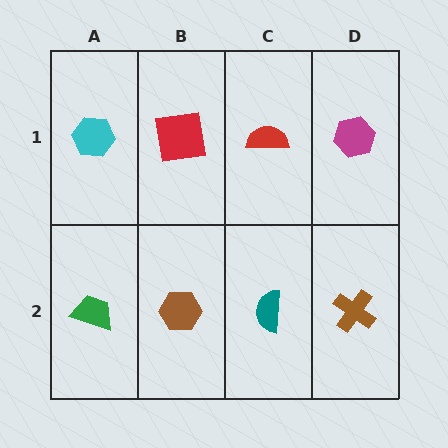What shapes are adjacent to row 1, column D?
A brown cross (row 2, column D), a red semicircle (row 1, column C).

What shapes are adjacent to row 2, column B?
A red square (row 1, column B), a green trapezoid (row 2, column A), a teal semicircle (row 2, column C).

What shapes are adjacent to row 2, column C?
A red semicircle (row 1, column C), a brown hexagon (row 2, column B), a brown cross (row 2, column D).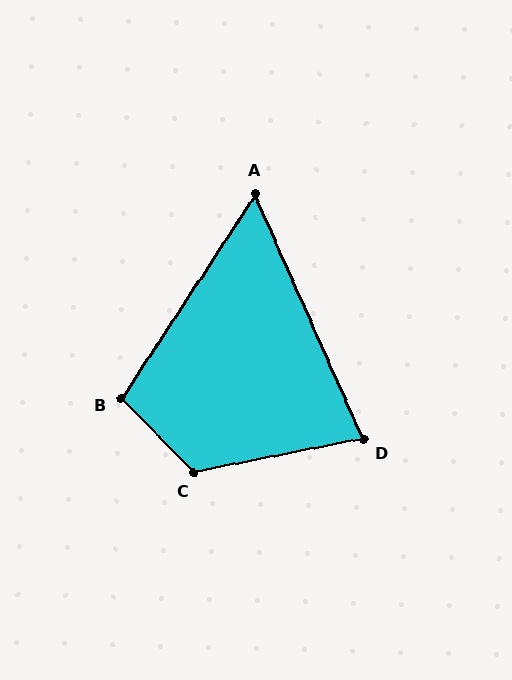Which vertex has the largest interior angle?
C, at approximately 123 degrees.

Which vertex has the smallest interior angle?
A, at approximately 57 degrees.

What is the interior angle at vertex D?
Approximately 77 degrees (acute).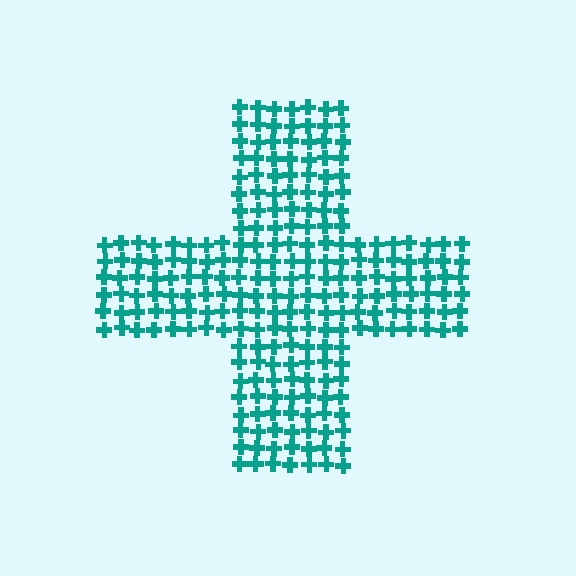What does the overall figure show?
The overall figure shows a cross.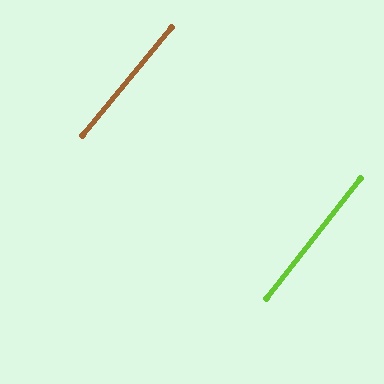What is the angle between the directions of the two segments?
Approximately 2 degrees.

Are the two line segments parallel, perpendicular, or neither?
Parallel — their directions differ by only 1.6°.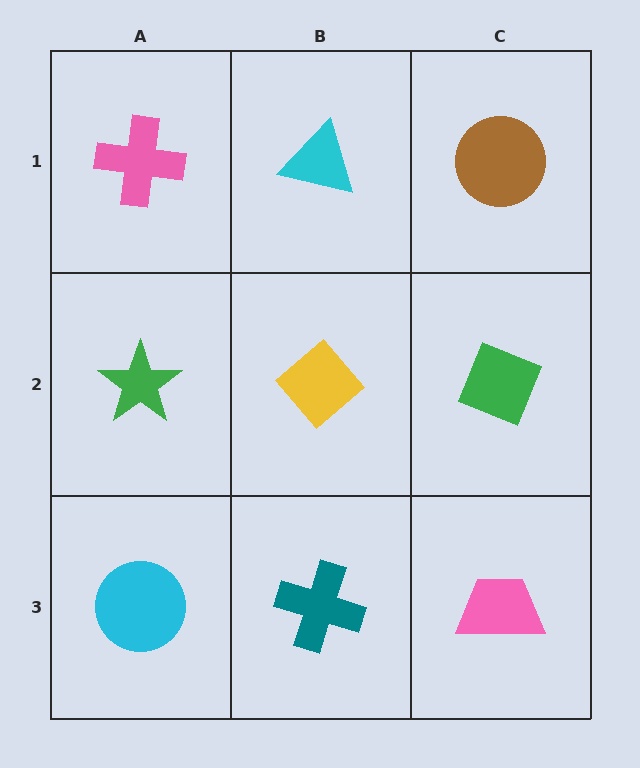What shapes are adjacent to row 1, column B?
A yellow diamond (row 2, column B), a pink cross (row 1, column A), a brown circle (row 1, column C).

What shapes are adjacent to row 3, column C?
A green diamond (row 2, column C), a teal cross (row 3, column B).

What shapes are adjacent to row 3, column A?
A green star (row 2, column A), a teal cross (row 3, column B).